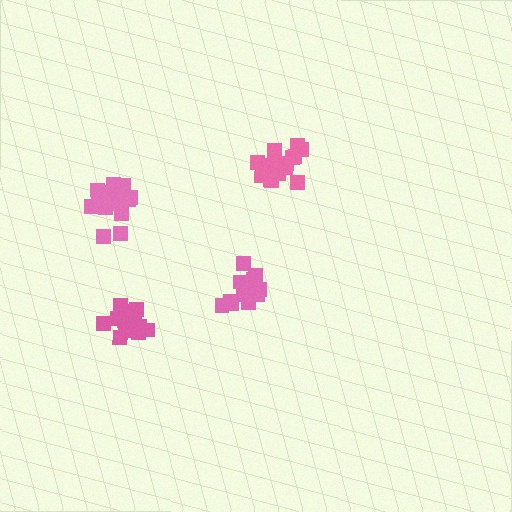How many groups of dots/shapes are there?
There are 4 groups.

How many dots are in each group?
Group 1: 18 dots, Group 2: 16 dots, Group 3: 17 dots, Group 4: 15 dots (66 total).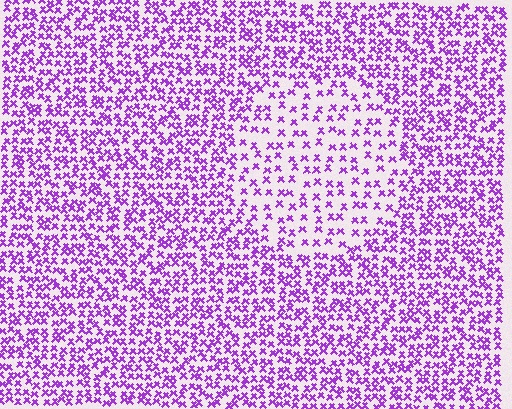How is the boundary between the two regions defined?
The boundary is defined by a change in element density (approximately 2.1x ratio). All elements are the same color, size, and shape.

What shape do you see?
I see a circle.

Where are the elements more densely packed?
The elements are more densely packed outside the circle boundary.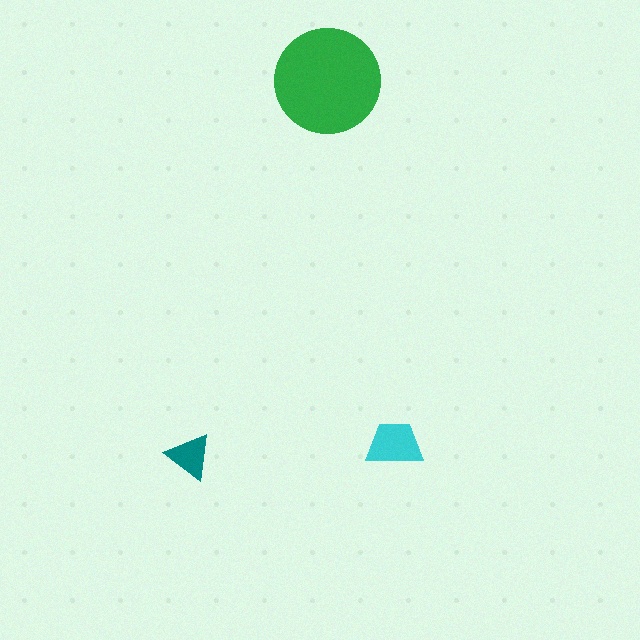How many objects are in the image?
There are 3 objects in the image.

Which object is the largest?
The green circle.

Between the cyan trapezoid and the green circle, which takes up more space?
The green circle.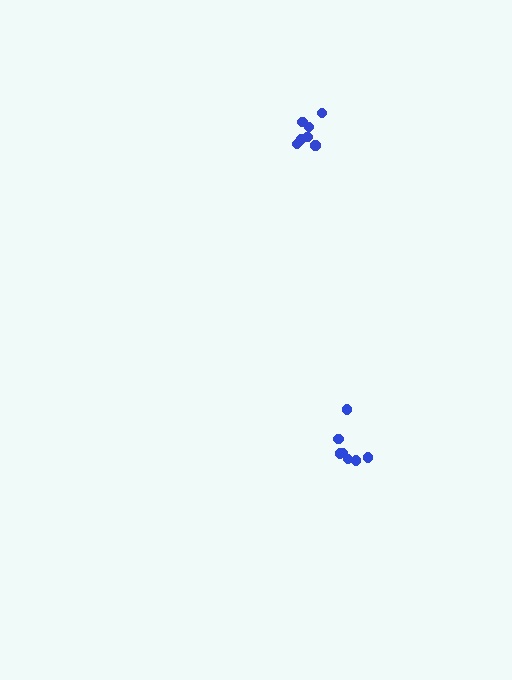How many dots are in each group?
Group 1: 7 dots, Group 2: 7 dots (14 total).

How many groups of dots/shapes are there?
There are 2 groups.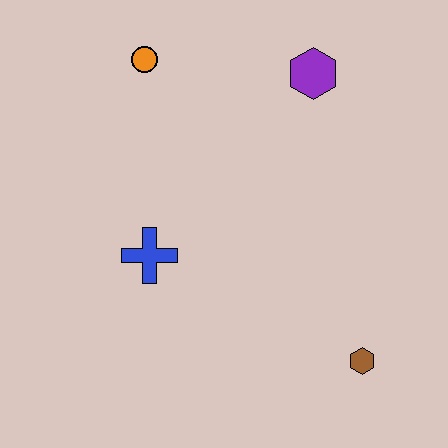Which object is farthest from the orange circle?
The brown hexagon is farthest from the orange circle.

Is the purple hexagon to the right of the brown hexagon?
No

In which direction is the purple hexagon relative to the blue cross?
The purple hexagon is above the blue cross.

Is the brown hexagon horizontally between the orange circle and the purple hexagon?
No